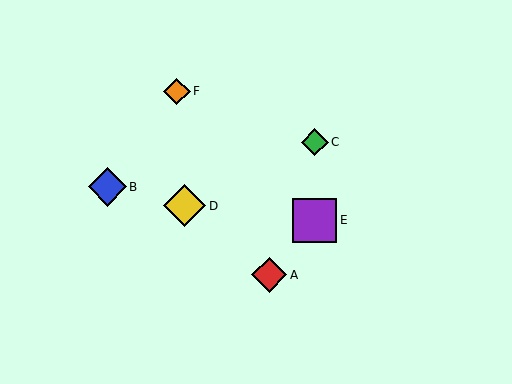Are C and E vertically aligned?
Yes, both are at x≈315.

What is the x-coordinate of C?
Object C is at x≈315.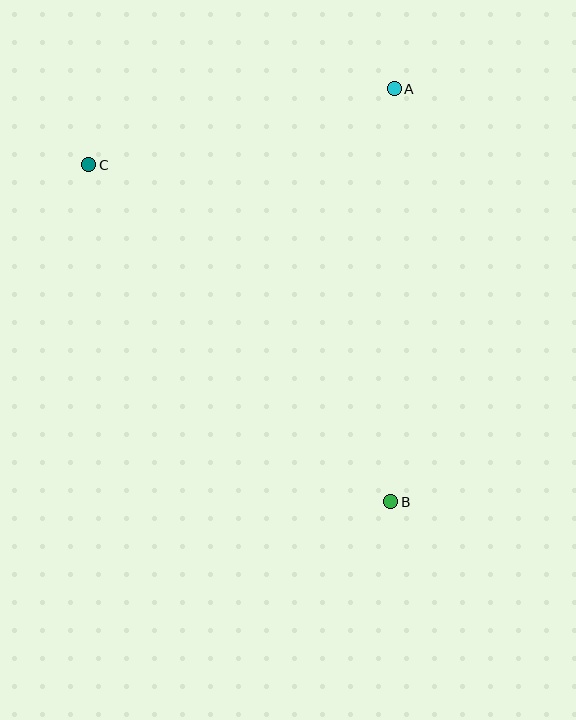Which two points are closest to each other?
Points A and C are closest to each other.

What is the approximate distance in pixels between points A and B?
The distance between A and B is approximately 413 pixels.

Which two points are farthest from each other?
Points B and C are farthest from each other.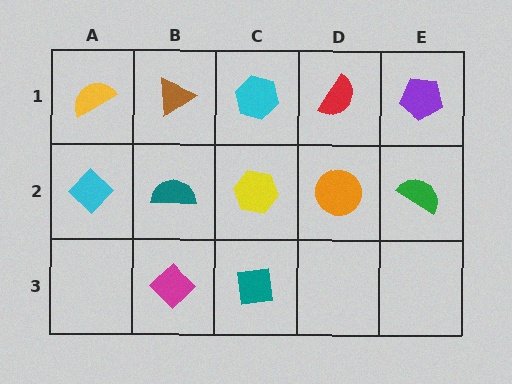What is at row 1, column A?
A yellow semicircle.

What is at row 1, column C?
A cyan hexagon.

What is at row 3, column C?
A teal square.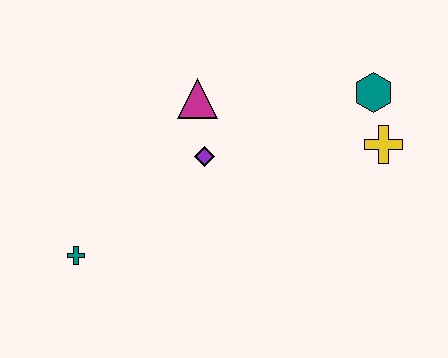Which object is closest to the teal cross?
The purple diamond is closest to the teal cross.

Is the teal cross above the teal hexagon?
No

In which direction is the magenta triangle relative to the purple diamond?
The magenta triangle is above the purple diamond.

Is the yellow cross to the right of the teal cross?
Yes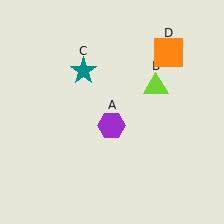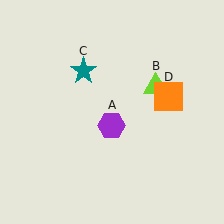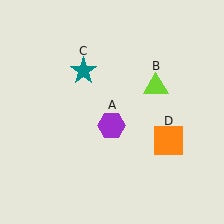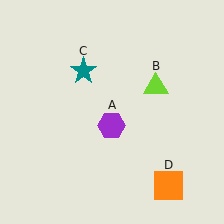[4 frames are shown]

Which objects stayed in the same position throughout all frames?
Purple hexagon (object A) and lime triangle (object B) and teal star (object C) remained stationary.